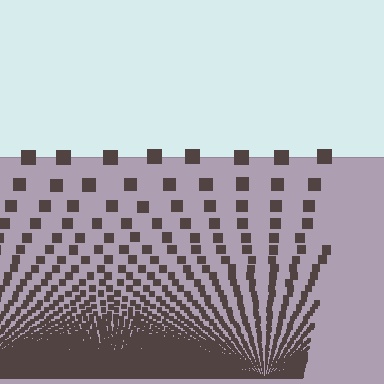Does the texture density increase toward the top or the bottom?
Density increases toward the bottom.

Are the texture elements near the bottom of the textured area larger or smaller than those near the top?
Smaller. The gradient is inverted — elements near the bottom are smaller and denser.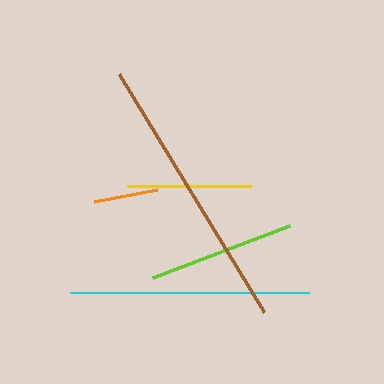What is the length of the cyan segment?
The cyan segment is approximately 239 pixels long.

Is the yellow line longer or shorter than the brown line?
The brown line is longer than the yellow line.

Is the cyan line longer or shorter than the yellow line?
The cyan line is longer than the yellow line.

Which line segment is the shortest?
The orange line is the shortest at approximately 64 pixels.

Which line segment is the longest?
The brown line is the longest at approximately 279 pixels.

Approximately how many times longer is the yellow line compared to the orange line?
The yellow line is approximately 2.0 times the length of the orange line.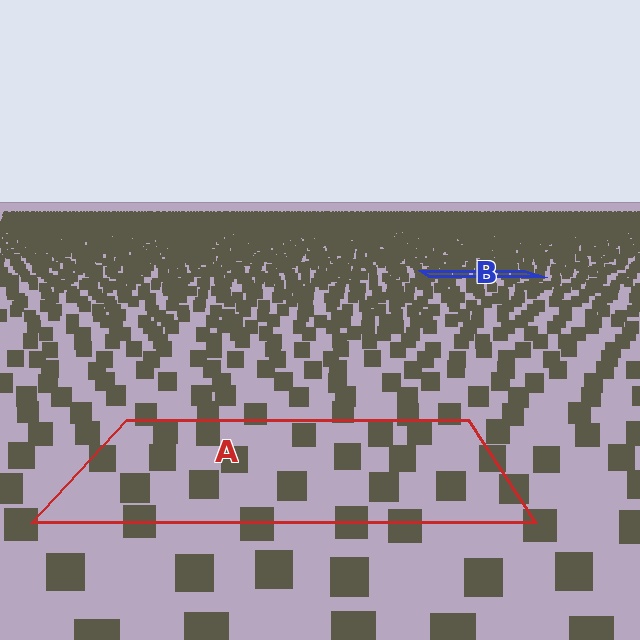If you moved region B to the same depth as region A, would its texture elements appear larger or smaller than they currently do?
They would appear larger. At a closer depth, the same texture elements are projected at a bigger on-screen size.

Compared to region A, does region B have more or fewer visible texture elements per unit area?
Region B has more texture elements per unit area — they are packed more densely because it is farther away.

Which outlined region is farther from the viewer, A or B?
Region B is farther from the viewer — the texture elements inside it appear smaller and more densely packed.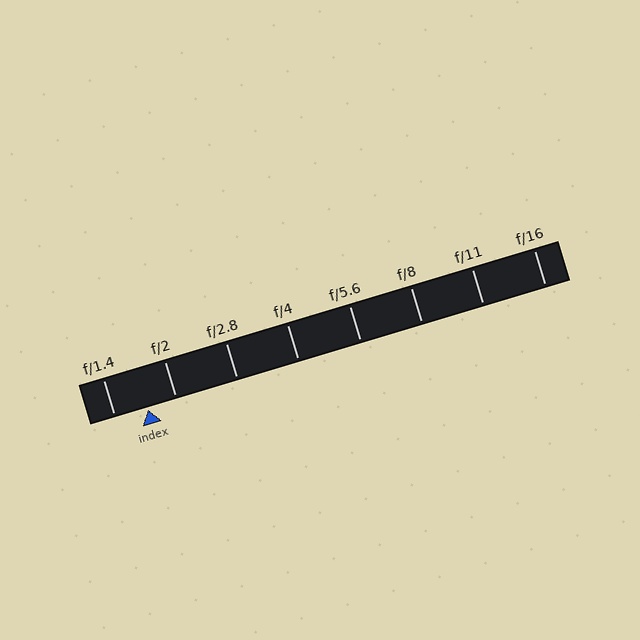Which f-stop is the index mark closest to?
The index mark is closest to f/2.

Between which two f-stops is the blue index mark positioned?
The index mark is between f/1.4 and f/2.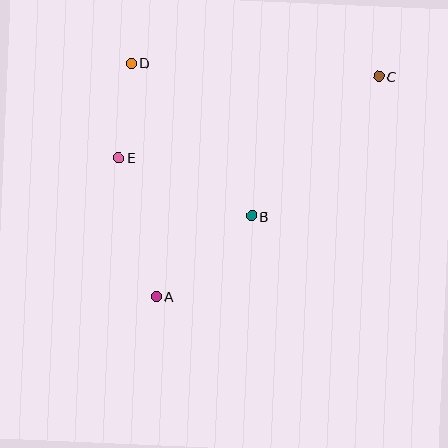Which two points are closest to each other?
Points D and E are closest to each other.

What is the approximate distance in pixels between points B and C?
The distance between B and C is approximately 189 pixels.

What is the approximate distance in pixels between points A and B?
The distance between A and B is approximately 125 pixels.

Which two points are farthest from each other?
Points A and C are farthest from each other.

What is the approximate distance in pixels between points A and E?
The distance between A and E is approximately 144 pixels.